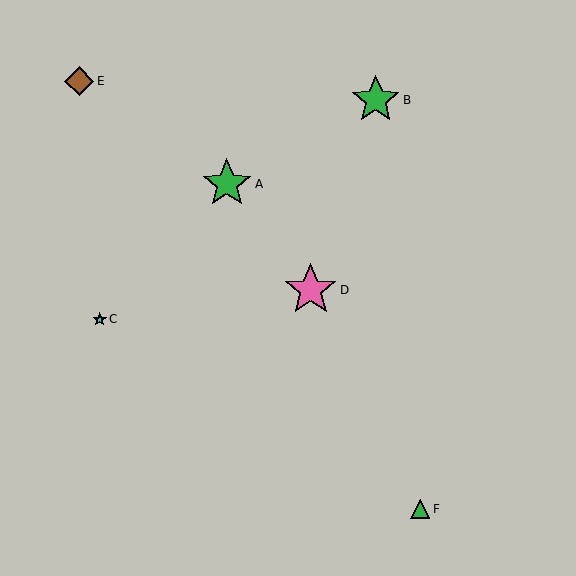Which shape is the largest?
The pink star (labeled D) is the largest.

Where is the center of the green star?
The center of the green star is at (227, 184).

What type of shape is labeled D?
Shape D is a pink star.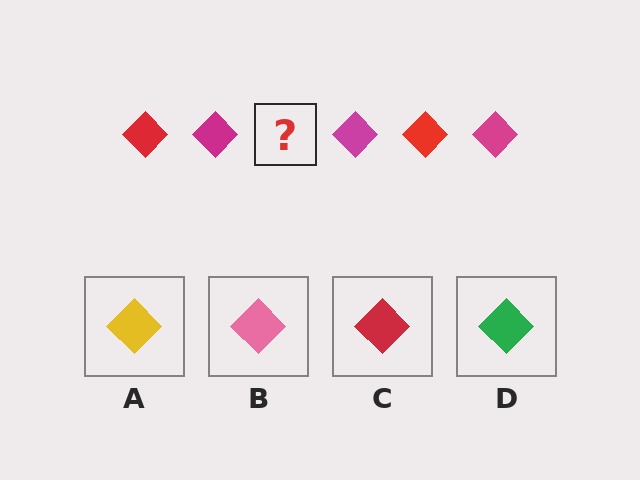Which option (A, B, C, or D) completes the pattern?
C.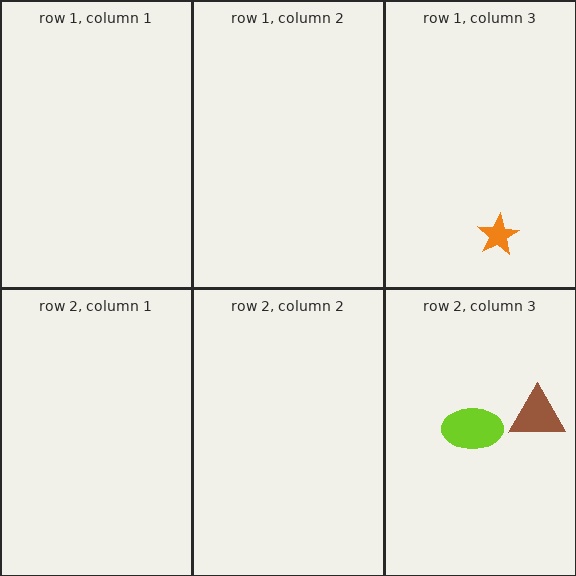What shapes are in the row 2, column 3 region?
The brown triangle, the lime ellipse.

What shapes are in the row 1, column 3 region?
The orange star.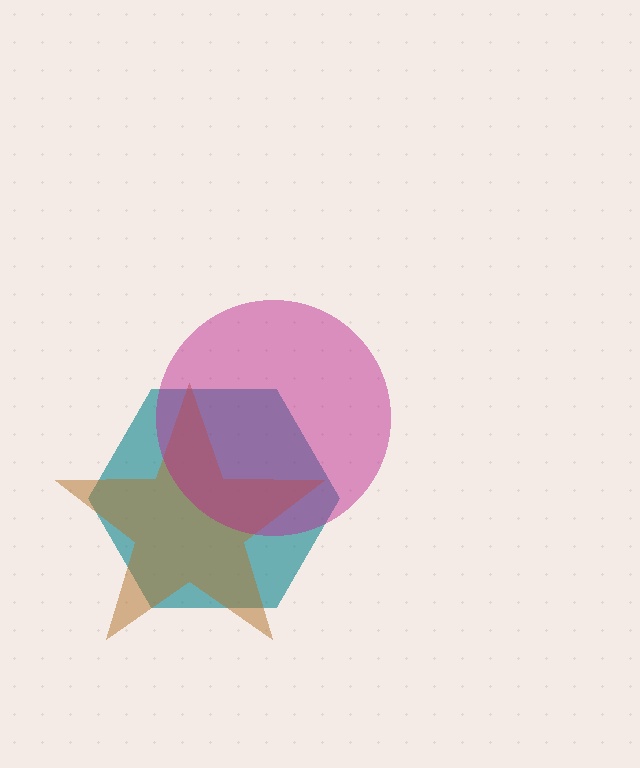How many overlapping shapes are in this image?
There are 3 overlapping shapes in the image.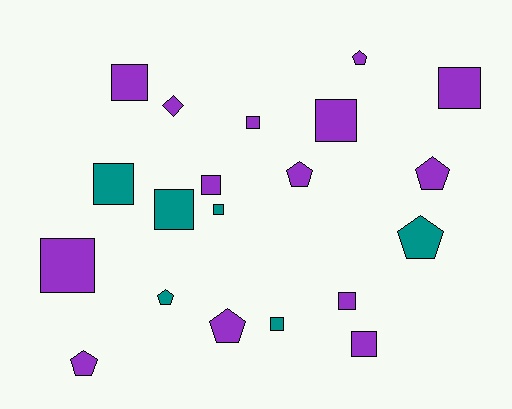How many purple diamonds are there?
There is 1 purple diamond.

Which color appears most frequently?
Purple, with 14 objects.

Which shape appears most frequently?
Square, with 12 objects.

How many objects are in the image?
There are 20 objects.